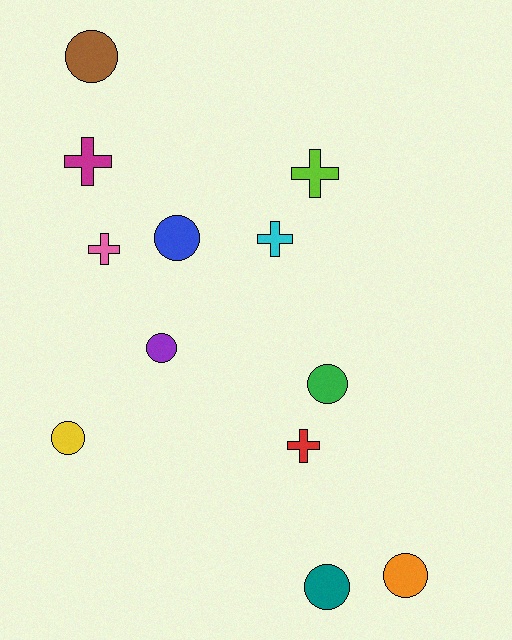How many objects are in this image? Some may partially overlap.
There are 12 objects.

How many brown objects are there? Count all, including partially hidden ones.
There is 1 brown object.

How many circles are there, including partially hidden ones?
There are 7 circles.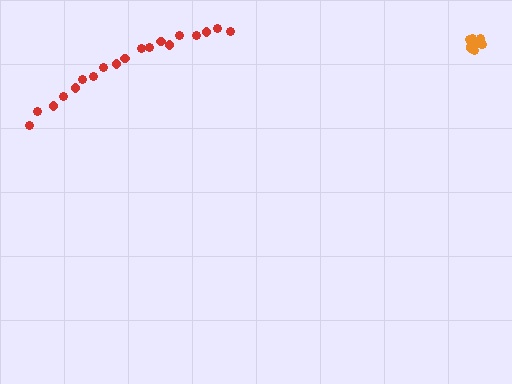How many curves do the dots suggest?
There are 2 distinct paths.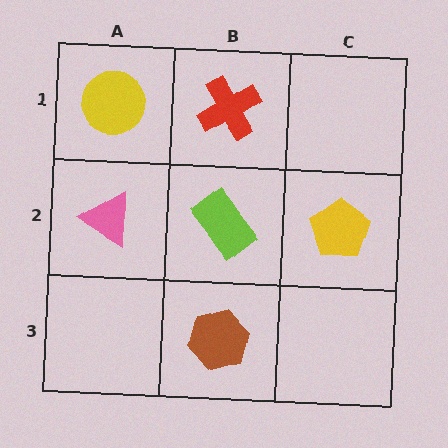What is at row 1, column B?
A red cross.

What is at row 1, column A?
A yellow circle.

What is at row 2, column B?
A lime rectangle.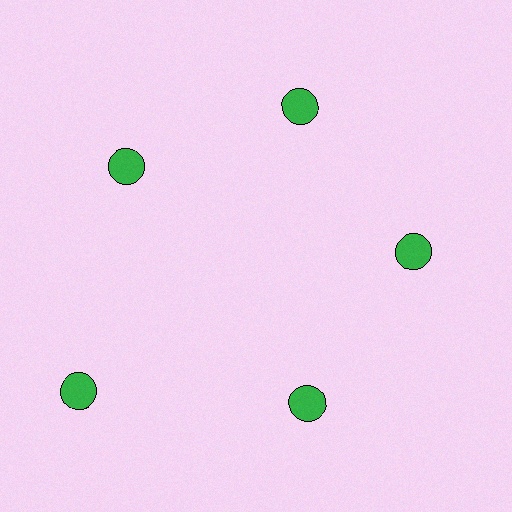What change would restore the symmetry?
The symmetry would be restored by moving it inward, back onto the ring so that all 5 circles sit at equal angles and equal distance from the center.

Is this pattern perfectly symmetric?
No. The 5 green circles are arranged in a ring, but one element near the 8 o'clock position is pushed outward from the center, breaking the 5-fold rotational symmetry.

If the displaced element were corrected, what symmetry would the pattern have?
It would have 5-fold rotational symmetry — the pattern would map onto itself every 72 degrees.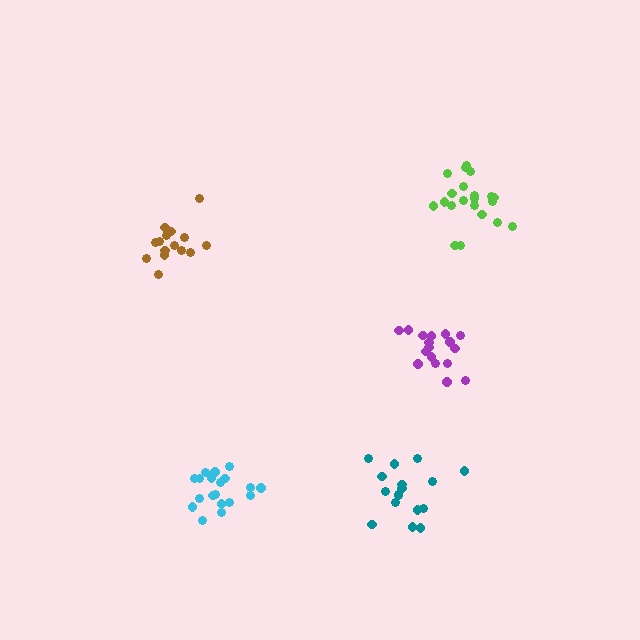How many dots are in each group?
Group 1: 19 dots, Group 2: 16 dots, Group 3: 17 dots, Group 4: 21 dots, Group 5: 17 dots (90 total).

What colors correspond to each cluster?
The clusters are colored: cyan, brown, purple, lime, teal.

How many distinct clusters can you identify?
There are 5 distinct clusters.